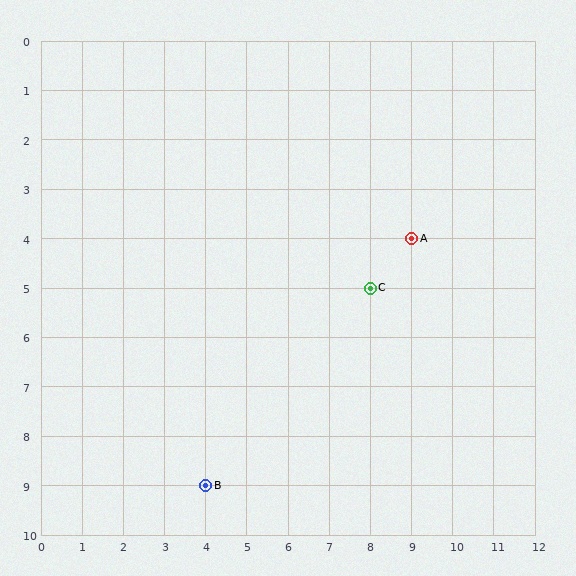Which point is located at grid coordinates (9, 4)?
Point A is at (9, 4).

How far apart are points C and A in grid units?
Points C and A are 1 column and 1 row apart (about 1.4 grid units diagonally).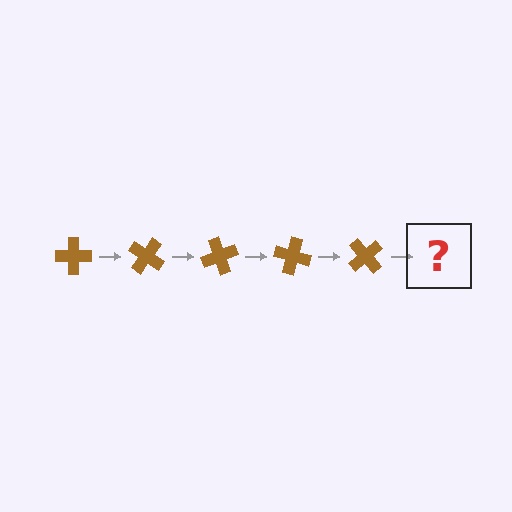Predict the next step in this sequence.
The next step is a brown cross rotated 175 degrees.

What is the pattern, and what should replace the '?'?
The pattern is that the cross rotates 35 degrees each step. The '?' should be a brown cross rotated 175 degrees.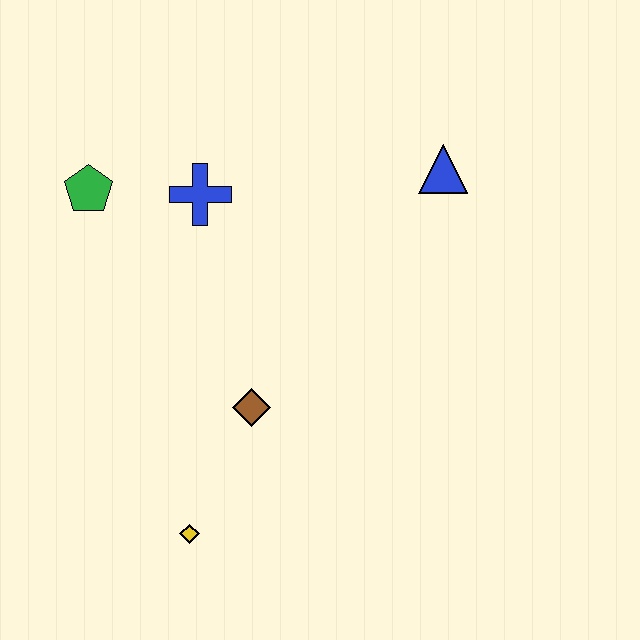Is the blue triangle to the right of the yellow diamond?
Yes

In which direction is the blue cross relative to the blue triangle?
The blue cross is to the left of the blue triangle.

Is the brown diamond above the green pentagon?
No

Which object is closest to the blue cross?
The green pentagon is closest to the blue cross.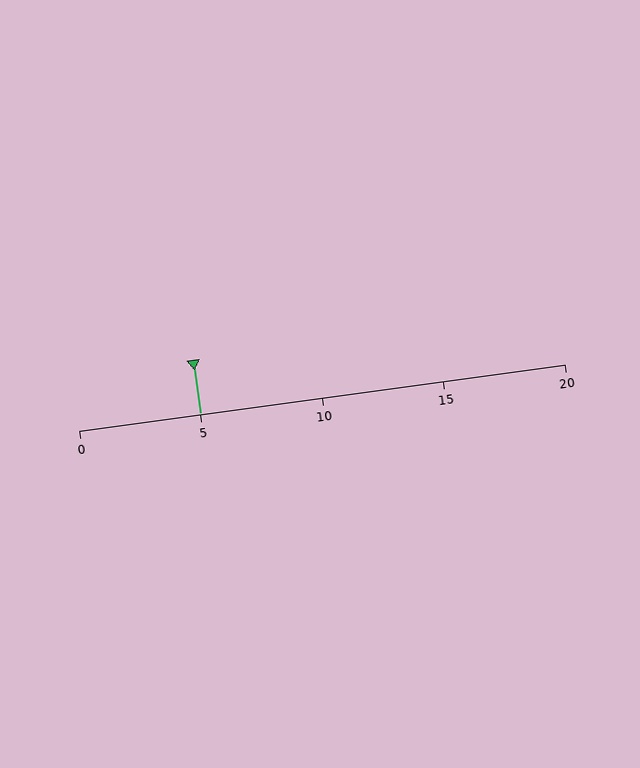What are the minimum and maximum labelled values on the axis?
The axis runs from 0 to 20.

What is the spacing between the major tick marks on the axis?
The major ticks are spaced 5 apart.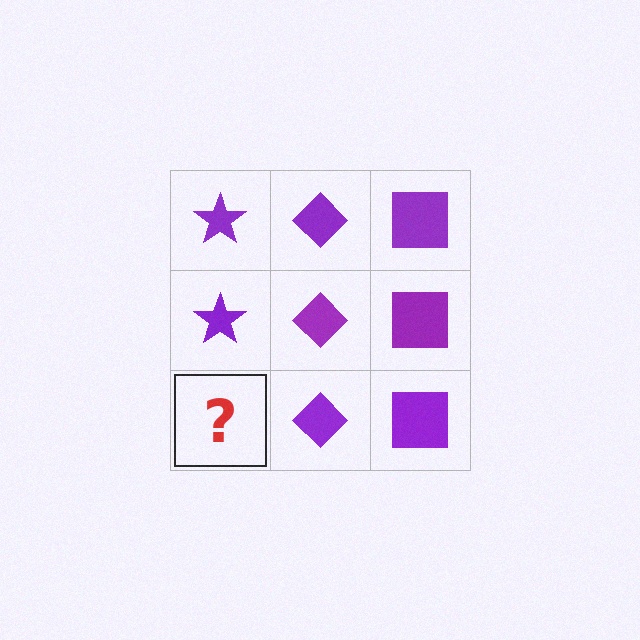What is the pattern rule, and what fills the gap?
The rule is that each column has a consistent shape. The gap should be filled with a purple star.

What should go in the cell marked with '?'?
The missing cell should contain a purple star.